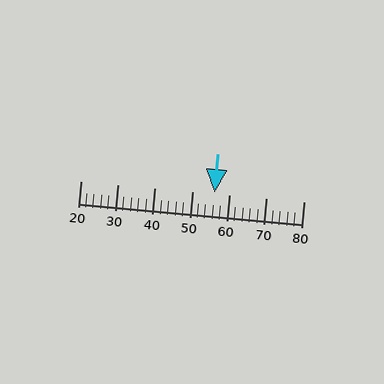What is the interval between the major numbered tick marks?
The major tick marks are spaced 10 units apart.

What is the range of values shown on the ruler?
The ruler shows values from 20 to 80.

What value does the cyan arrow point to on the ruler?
The cyan arrow points to approximately 56.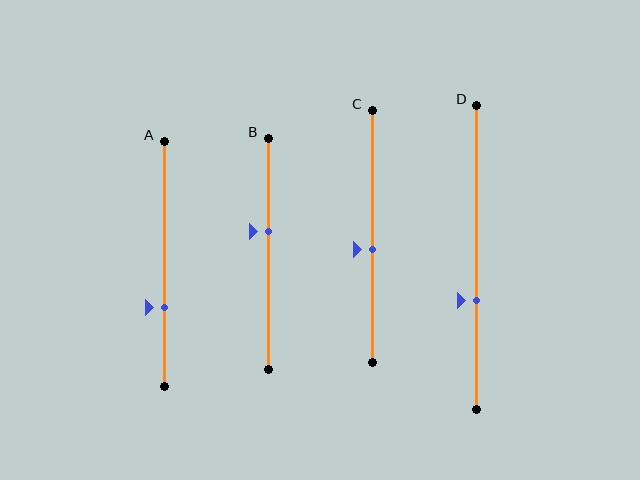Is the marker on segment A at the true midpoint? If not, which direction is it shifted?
No, the marker on segment A is shifted downward by about 18% of the segment length.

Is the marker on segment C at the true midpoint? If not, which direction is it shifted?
No, the marker on segment C is shifted downward by about 5% of the segment length.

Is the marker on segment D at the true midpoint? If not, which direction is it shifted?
No, the marker on segment D is shifted downward by about 14% of the segment length.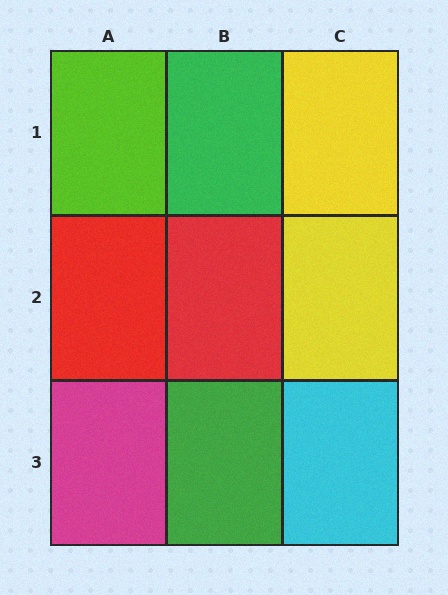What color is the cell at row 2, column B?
Red.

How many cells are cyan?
1 cell is cyan.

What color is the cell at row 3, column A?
Magenta.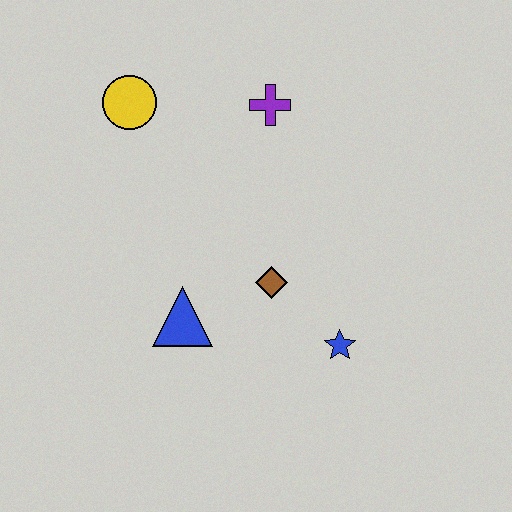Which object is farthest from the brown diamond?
The yellow circle is farthest from the brown diamond.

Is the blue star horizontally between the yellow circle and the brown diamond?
No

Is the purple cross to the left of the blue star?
Yes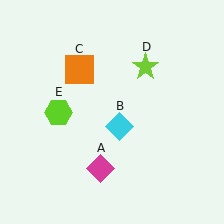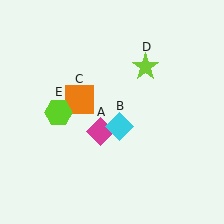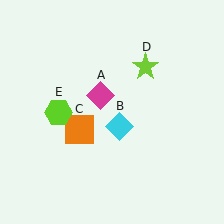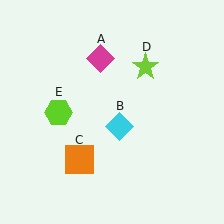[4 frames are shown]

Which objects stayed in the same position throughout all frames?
Cyan diamond (object B) and lime star (object D) and lime hexagon (object E) remained stationary.